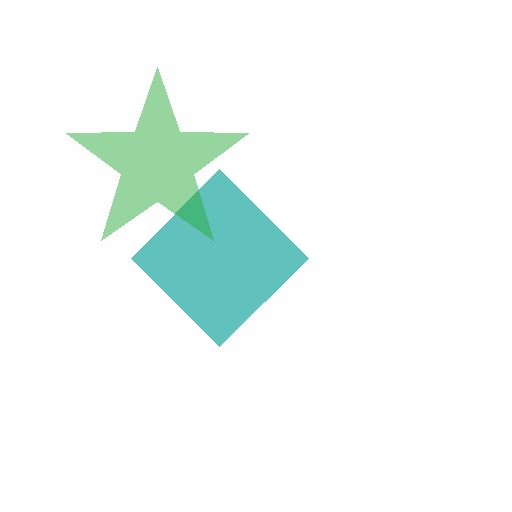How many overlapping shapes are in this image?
There are 2 overlapping shapes in the image.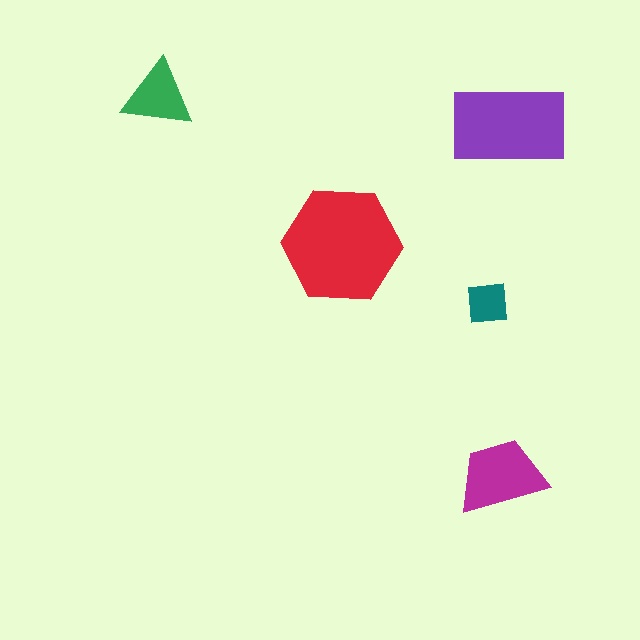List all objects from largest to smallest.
The red hexagon, the purple rectangle, the magenta trapezoid, the green triangle, the teal square.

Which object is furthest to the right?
The purple rectangle is rightmost.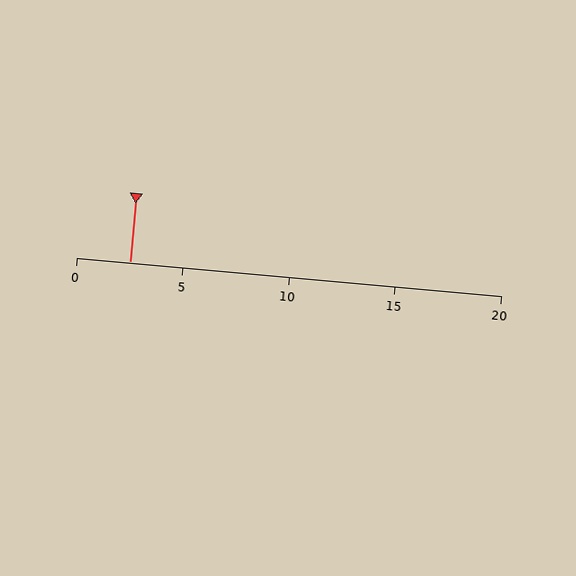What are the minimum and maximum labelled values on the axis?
The axis runs from 0 to 20.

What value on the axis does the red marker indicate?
The marker indicates approximately 2.5.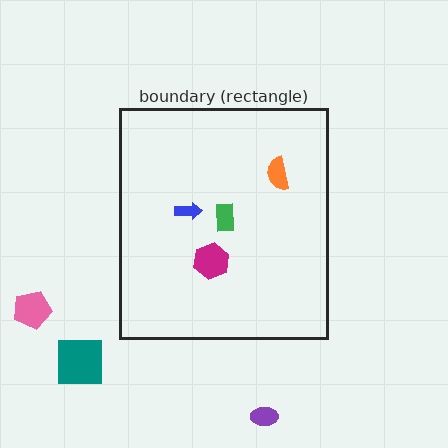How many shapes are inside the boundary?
4 inside, 3 outside.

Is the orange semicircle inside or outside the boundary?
Inside.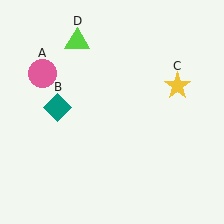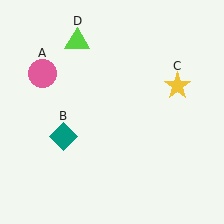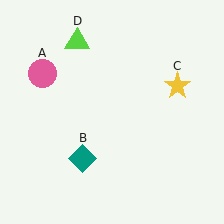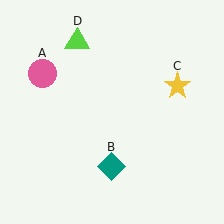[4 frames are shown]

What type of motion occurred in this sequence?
The teal diamond (object B) rotated counterclockwise around the center of the scene.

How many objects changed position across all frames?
1 object changed position: teal diamond (object B).